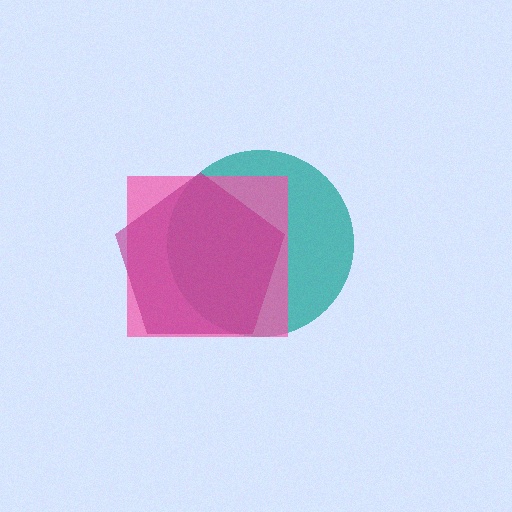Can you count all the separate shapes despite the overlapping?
Yes, there are 3 separate shapes.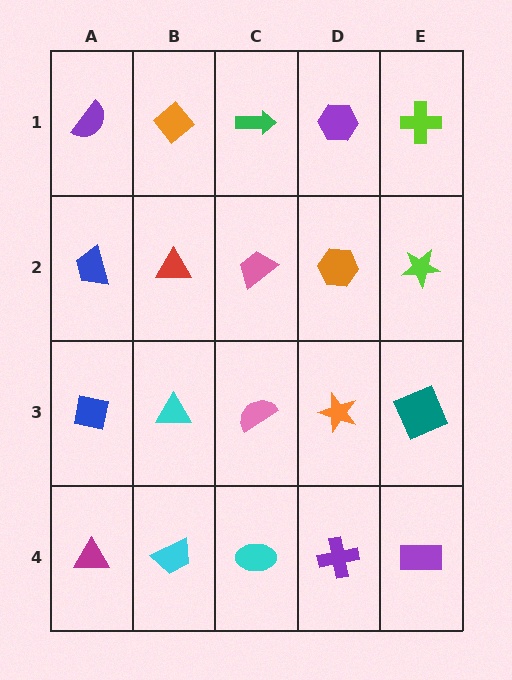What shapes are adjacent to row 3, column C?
A pink trapezoid (row 2, column C), a cyan ellipse (row 4, column C), a cyan triangle (row 3, column B), an orange star (row 3, column D).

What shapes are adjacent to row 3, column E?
A lime star (row 2, column E), a purple rectangle (row 4, column E), an orange star (row 3, column D).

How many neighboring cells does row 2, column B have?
4.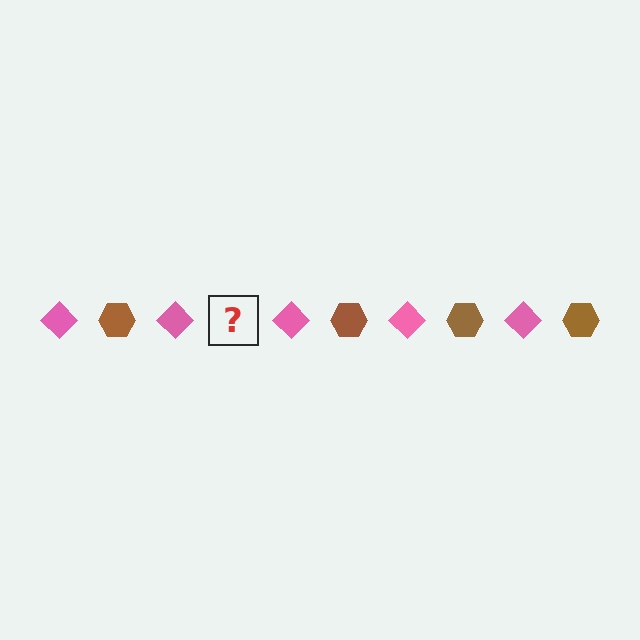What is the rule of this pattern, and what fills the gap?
The rule is that the pattern alternates between pink diamond and brown hexagon. The gap should be filled with a brown hexagon.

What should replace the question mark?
The question mark should be replaced with a brown hexagon.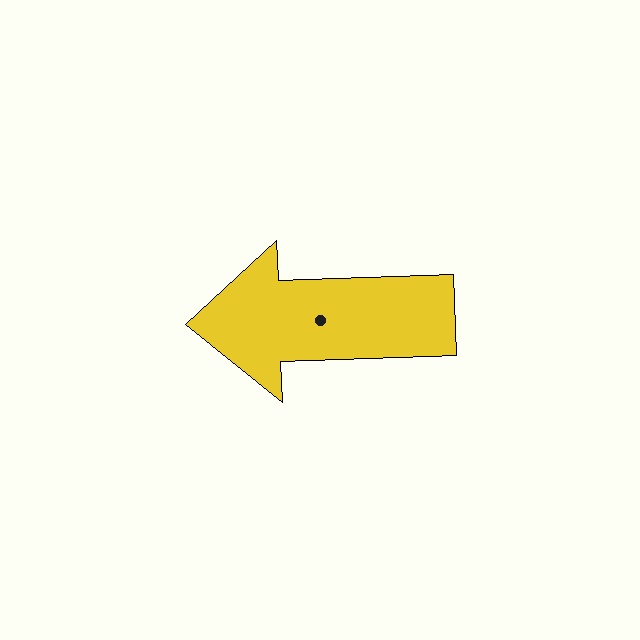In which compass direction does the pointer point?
West.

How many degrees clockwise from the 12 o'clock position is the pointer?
Approximately 268 degrees.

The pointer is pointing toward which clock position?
Roughly 9 o'clock.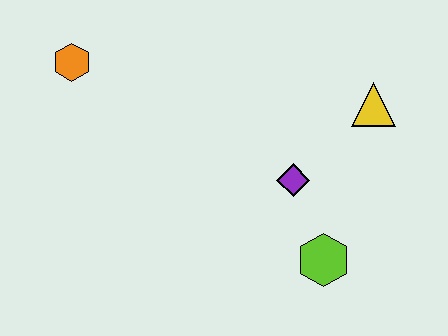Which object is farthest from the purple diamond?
The orange hexagon is farthest from the purple diamond.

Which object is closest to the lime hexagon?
The purple diamond is closest to the lime hexagon.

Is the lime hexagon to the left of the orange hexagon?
No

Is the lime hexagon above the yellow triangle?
No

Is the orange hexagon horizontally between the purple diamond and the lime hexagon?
No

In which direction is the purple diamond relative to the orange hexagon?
The purple diamond is to the right of the orange hexagon.